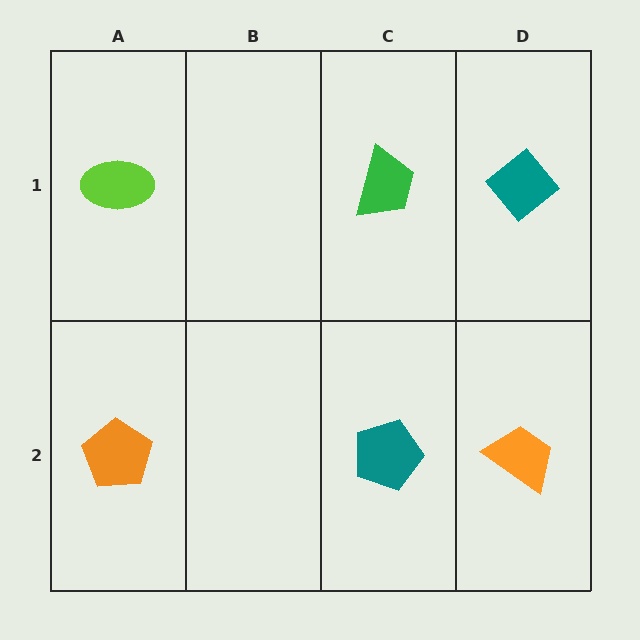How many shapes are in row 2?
3 shapes.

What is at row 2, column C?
A teal pentagon.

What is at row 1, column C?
A green trapezoid.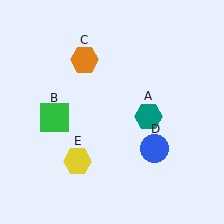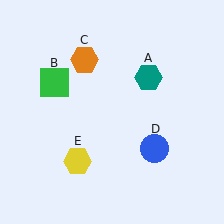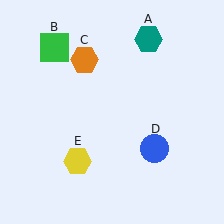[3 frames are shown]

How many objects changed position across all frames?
2 objects changed position: teal hexagon (object A), green square (object B).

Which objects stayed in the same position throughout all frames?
Orange hexagon (object C) and blue circle (object D) and yellow hexagon (object E) remained stationary.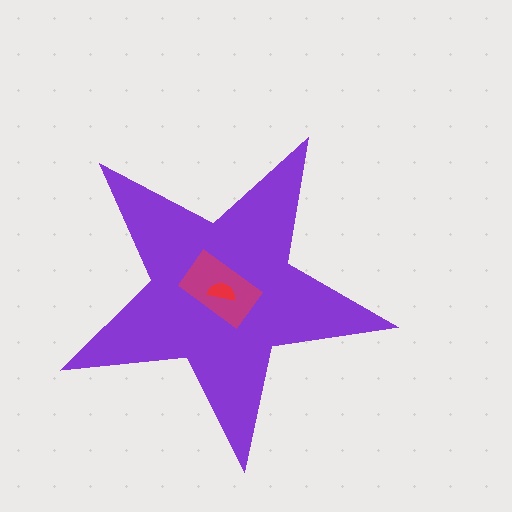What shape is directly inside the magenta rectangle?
The red semicircle.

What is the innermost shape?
The red semicircle.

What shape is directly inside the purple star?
The magenta rectangle.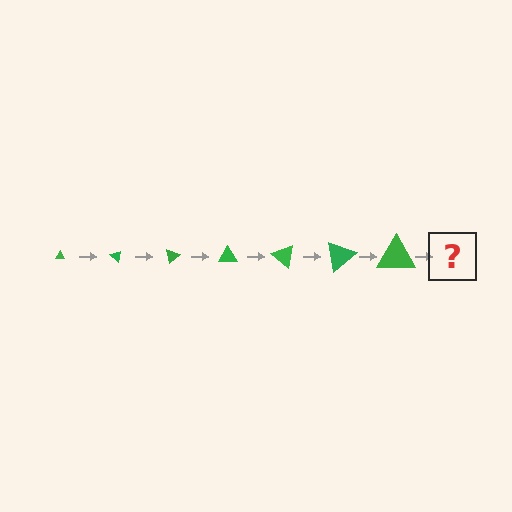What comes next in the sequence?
The next element should be a triangle, larger than the previous one and rotated 280 degrees from the start.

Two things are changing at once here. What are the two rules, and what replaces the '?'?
The two rules are that the triangle grows larger each step and it rotates 40 degrees each step. The '?' should be a triangle, larger than the previous one and rotated 280 degrees from the start.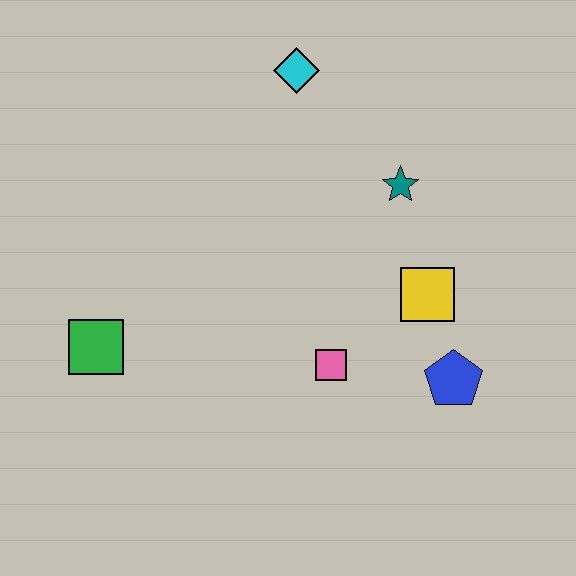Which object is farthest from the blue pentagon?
The green square is farthest from the blue pentagon.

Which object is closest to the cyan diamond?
The teal star is closest to the cyan diamond.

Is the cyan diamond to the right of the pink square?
No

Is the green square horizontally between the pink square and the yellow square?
No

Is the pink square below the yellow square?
Yes